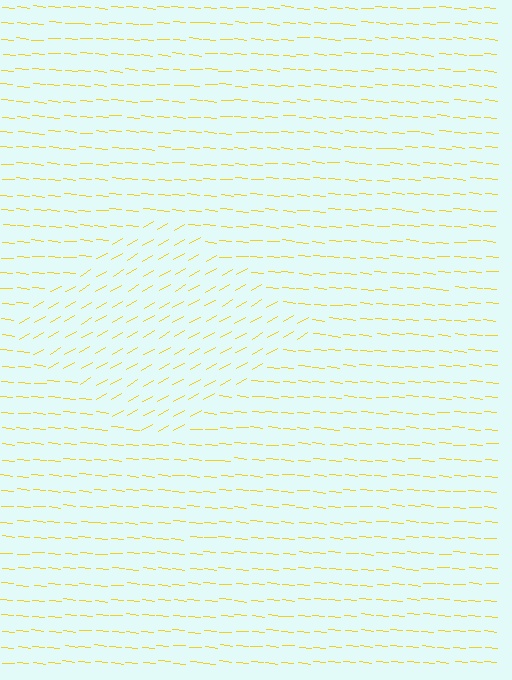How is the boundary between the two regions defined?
The boundary is defined purely by a change in line orientation (approximately 35 degrees difference). All lines are the same color and thickness.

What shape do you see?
I see a diamond.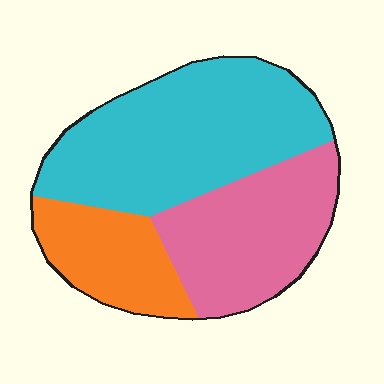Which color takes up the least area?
Orange, at roughly 20%.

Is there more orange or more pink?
Pink.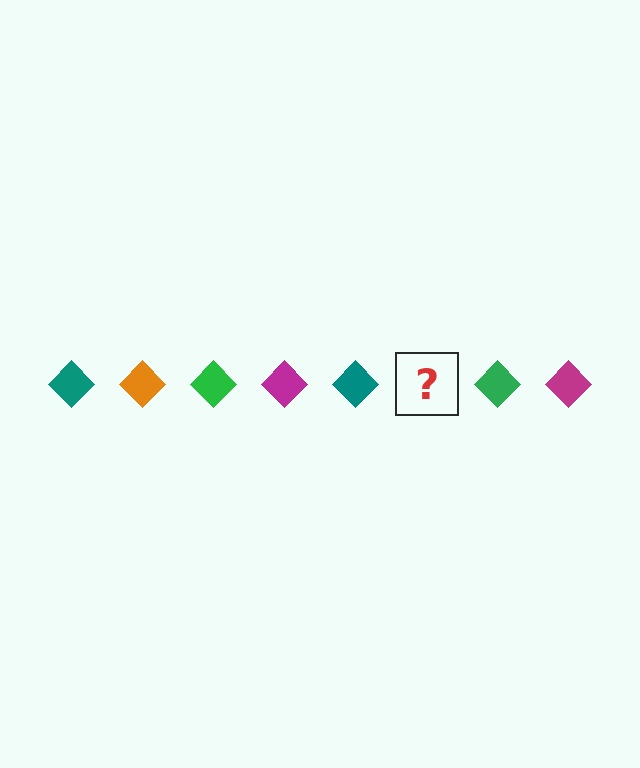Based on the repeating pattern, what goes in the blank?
The blank should be an orange diamond.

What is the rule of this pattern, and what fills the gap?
The rule is that the pattern cycles through teal, orange, green, magenta diamonds. The gap should be filled with an orange diamond.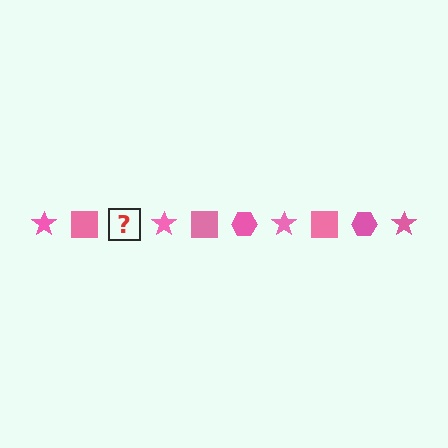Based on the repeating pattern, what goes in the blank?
The blank should be a pink hexagon.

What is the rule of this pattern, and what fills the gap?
The rule is that the pattern cycles through star, square, hexagon shapes in pink. The gap should be filled with a pink hexagon.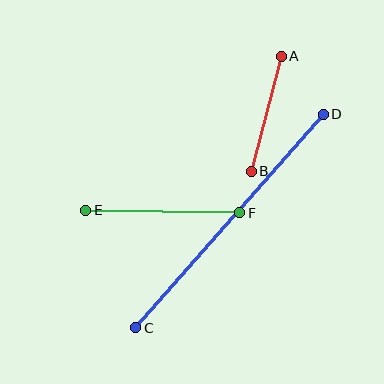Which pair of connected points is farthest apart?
Points C and D are farthest apart.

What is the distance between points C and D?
The distance is approximately 284 pixels.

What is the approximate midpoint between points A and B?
The midpoint is at approximately (266, 114) pixels.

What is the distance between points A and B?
The distance is approximately 119 pixels.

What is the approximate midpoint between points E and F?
The midpoint is at approximately (163, 212) pixels.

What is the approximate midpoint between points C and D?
The midpoint is at approximately (229, 221) pixels.